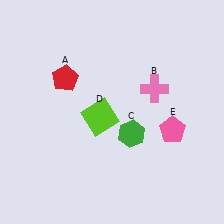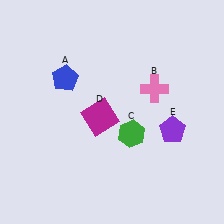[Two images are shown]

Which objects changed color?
A changed from red to blue. D changed from lime to magenta. E changed from pink to purple.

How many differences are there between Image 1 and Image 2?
There are 3 differences between the two images.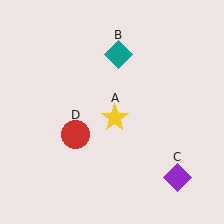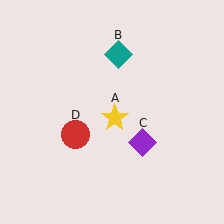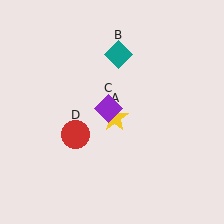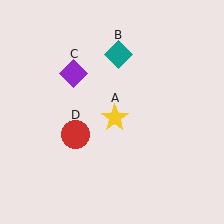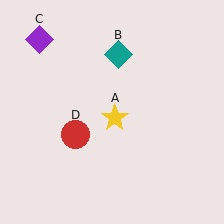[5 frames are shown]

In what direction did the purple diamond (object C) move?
The purple diamond (object C) moved up and to the left.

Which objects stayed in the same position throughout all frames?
Yellow star (object A) and teal diamond (object B) and red circle (object D) remained stationary.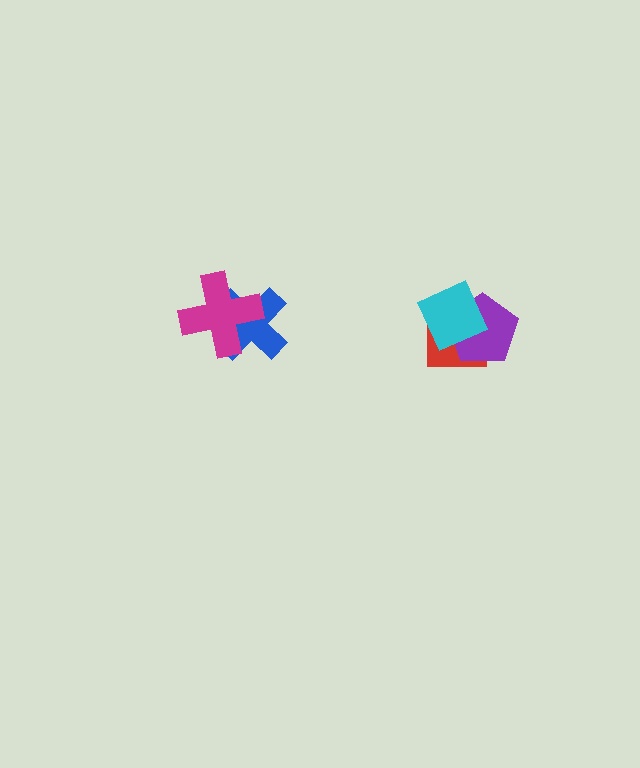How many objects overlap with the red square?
2 objects overlap with the red square.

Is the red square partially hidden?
Yes, it is partially covered by another shape.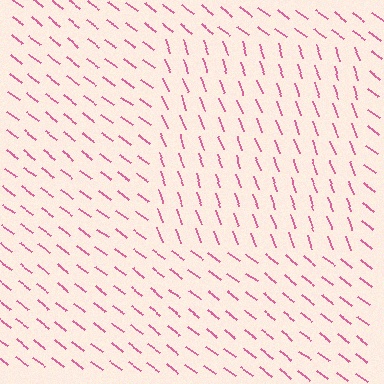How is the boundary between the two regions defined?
The boundary is defined purely by a change in line orientation (approximately 33 degrees difference). All lines are the same color and thickness.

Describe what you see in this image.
The image is filled with small pink line segments. A rectangle region in the image has lines oriented differently from the surrounding lines, creating a visible texture boundary.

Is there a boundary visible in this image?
Yes, there is a texture boundary formed by a change in line orientation.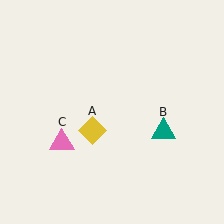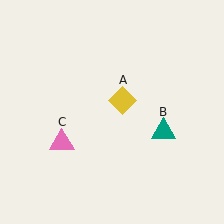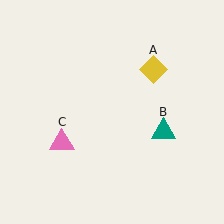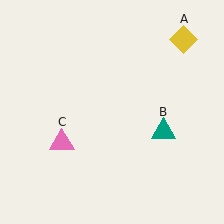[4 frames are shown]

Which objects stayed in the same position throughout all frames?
Teal triangle (object B) and pink triangle (object C) remained stationary.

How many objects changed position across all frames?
1 object changed position: yellow diamond (object A).